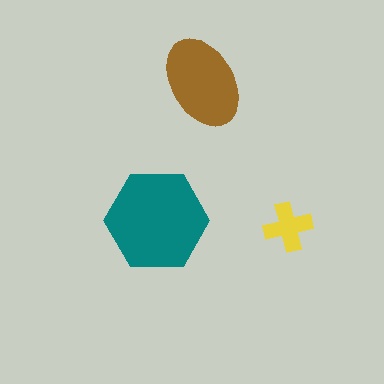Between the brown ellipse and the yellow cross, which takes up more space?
The brown ellipse.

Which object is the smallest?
The yellow cross.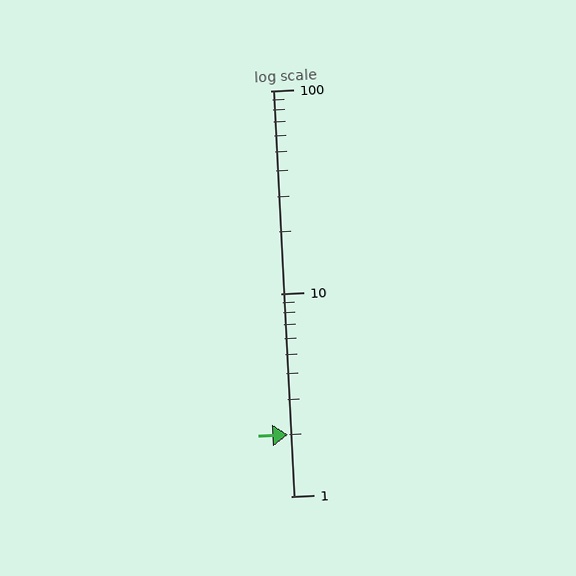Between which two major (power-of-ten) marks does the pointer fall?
The pointer is between 1 and 10.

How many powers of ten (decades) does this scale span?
The scale spans 2 decades, from 1 to 100.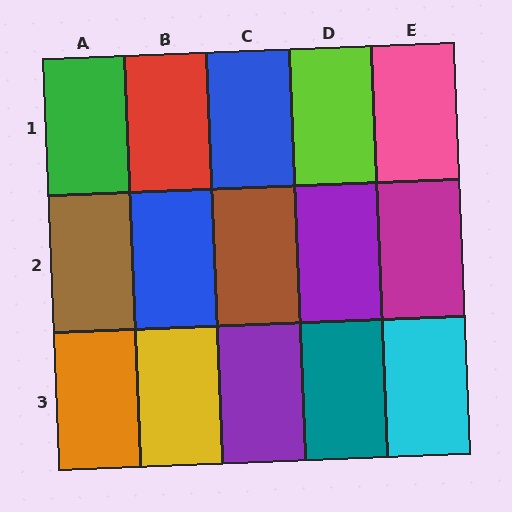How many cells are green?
1 cell is green.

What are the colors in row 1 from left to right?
Green, red, blue, lime, pink.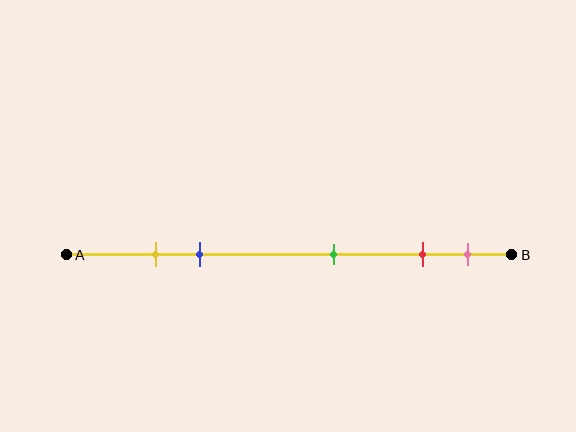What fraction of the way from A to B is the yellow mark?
The yellow mark is approximately 20% (0.2) of the way from A to B.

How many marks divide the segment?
There are 5 marks dividing the segment.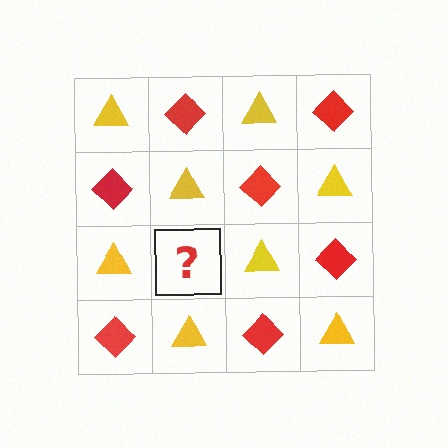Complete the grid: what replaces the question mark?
The question mark should be replaced with a red diamond.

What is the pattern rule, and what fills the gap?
The rule is that it alternates yellow triangle and red diamond in a checkerboard pattern. The gap should be filled with a red diamond.